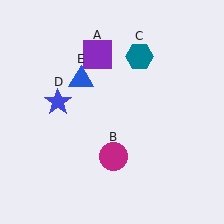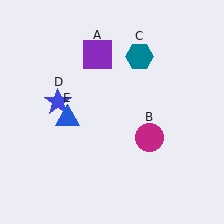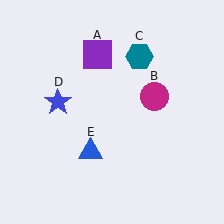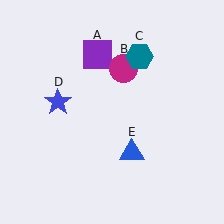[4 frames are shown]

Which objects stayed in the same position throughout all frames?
Purple square (object A) and teal hexagon (object C) and blue star (object D) remained stationary.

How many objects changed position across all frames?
2 objects changed position: magenta circle (object B), blue triangle (object E).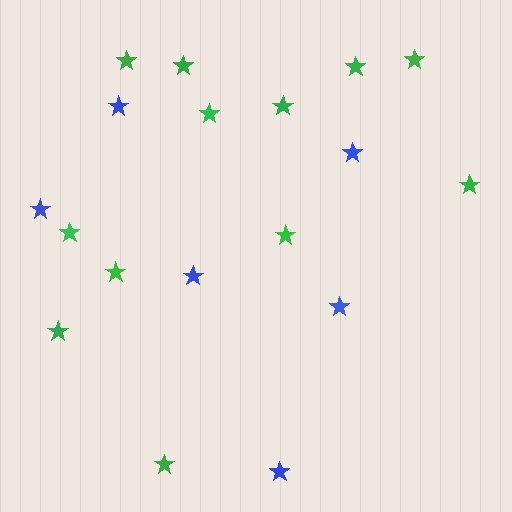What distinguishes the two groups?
There are 2 groups: one group of green stars (12) and one group of blue stars (6).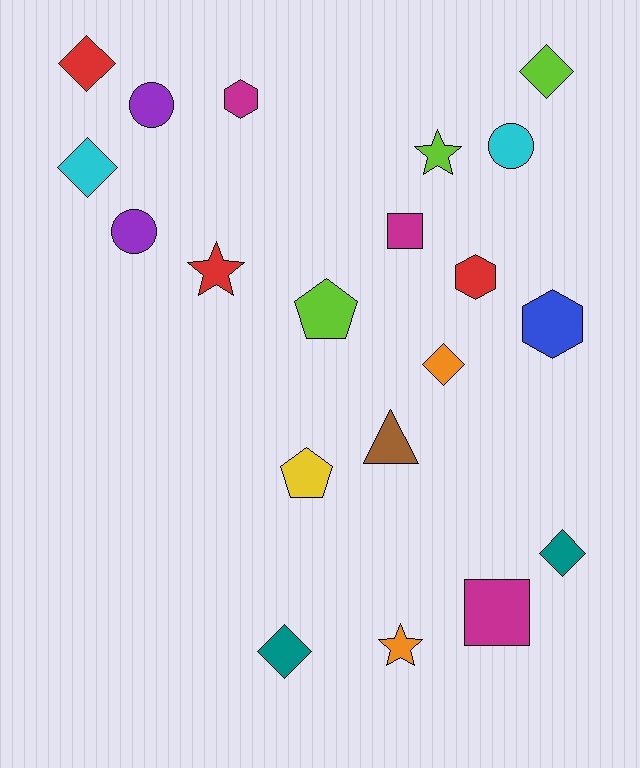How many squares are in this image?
There are 2 squares.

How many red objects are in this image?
There are 3 red objects.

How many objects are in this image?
There are 20 objects.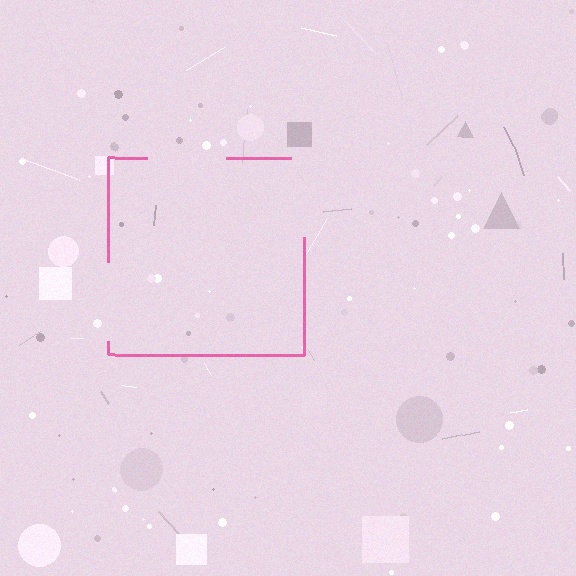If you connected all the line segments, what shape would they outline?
They would outline a square.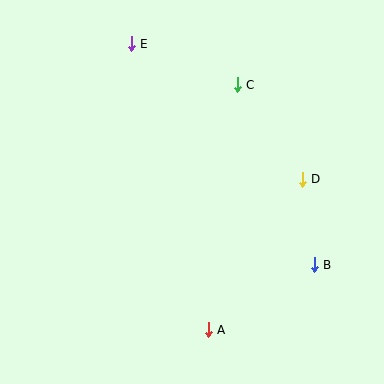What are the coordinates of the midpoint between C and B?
The midpoint between C and B is at (276, 175).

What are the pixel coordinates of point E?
Point E is at (131, 44).